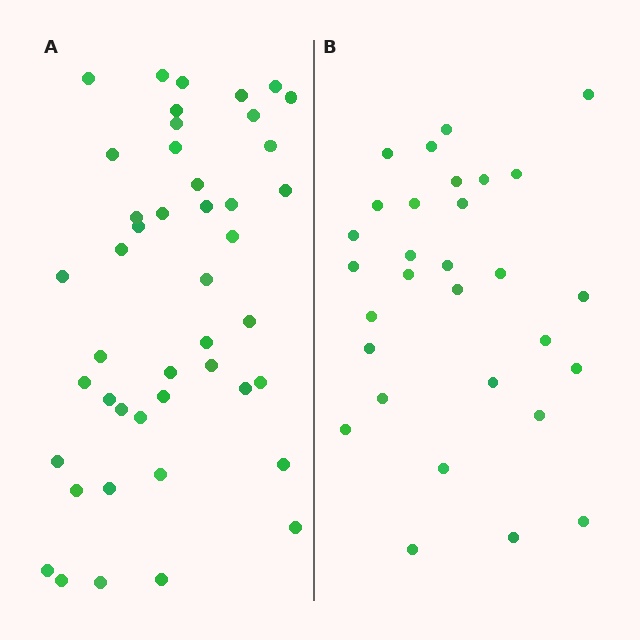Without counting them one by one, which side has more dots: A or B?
Region A (the left region) has more dots.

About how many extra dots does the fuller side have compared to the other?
Region A has approximately 15 more dots than region B.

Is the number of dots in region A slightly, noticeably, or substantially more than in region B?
Region A has substantially more. The ratio is roughly 1.5 to 1.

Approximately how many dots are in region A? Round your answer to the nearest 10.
About 40 dots. (The exact count is 45, which rounds to 40.)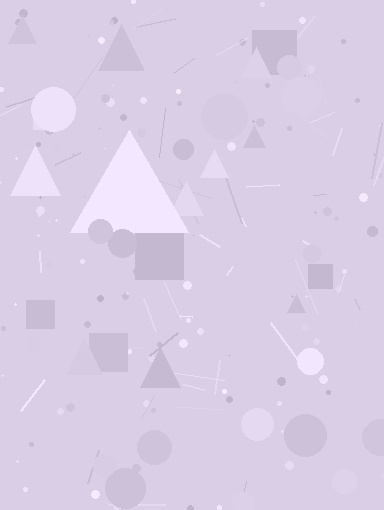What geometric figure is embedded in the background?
A triangle is embedded in the background.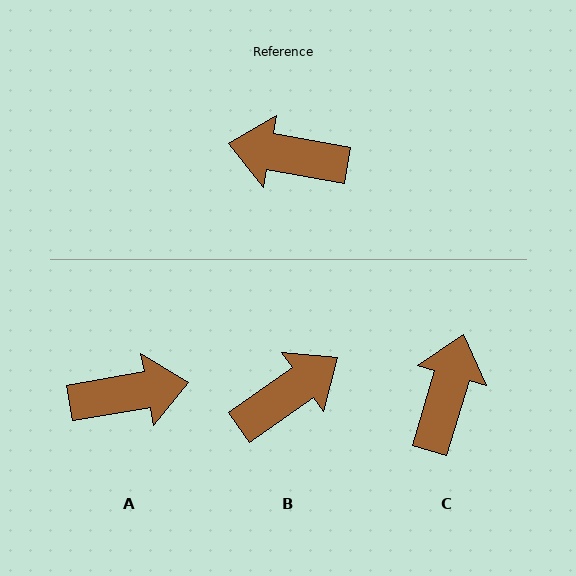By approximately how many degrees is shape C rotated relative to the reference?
Approximately 96 degrees clockwise.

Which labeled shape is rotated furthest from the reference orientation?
A, about 160 degrees away.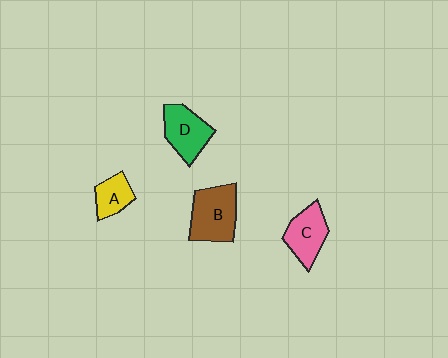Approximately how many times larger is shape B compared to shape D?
Approximately 1.2 times.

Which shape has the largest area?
Shape B (brown).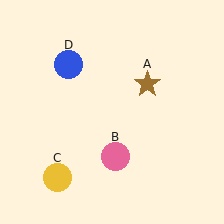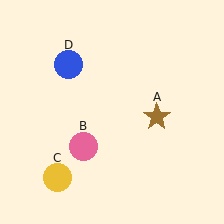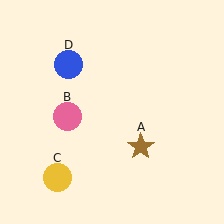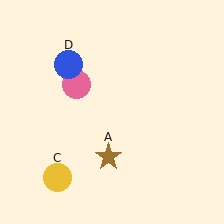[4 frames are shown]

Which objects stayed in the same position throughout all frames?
Yellow circle (object C) and blue circle (object D) remained stationary.